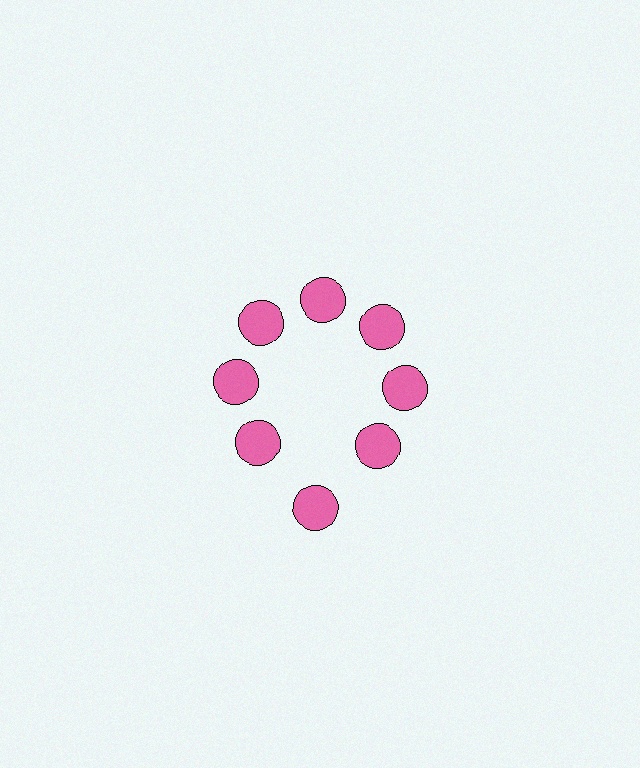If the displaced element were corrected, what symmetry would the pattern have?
It would have 8-fold rotational symmetry — the pattern would map onto itself every 45 degrees.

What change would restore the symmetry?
The symmetry would be restored by moving it inward, back onto the ring so that all 8 circles sit at equal angles and equal distance from the center.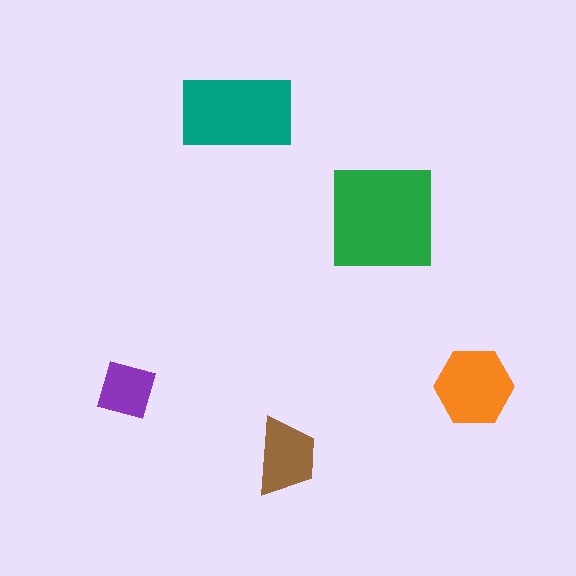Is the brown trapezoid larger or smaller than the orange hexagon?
Smaller.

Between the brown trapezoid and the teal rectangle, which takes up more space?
The teal rectangle.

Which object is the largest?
The green square.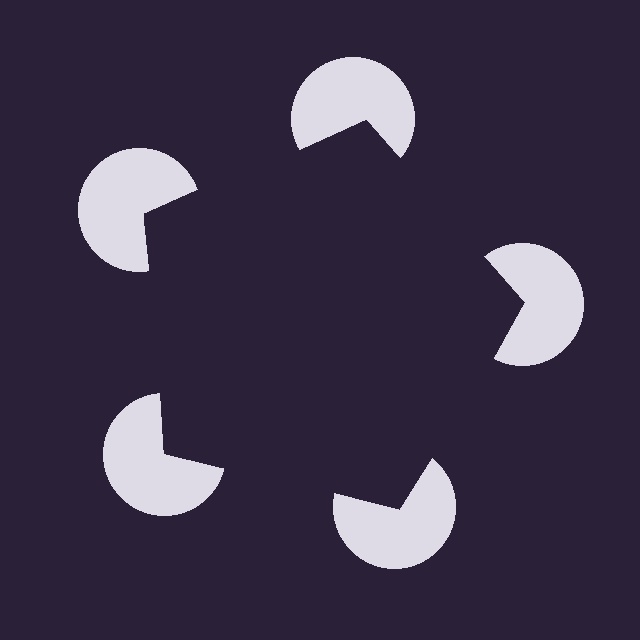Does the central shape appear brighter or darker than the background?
It typically appears slightly darker than the background, even though no actual brightness change is drawn.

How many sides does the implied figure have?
5 sides.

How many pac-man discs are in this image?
There are 5 — one at each vertex of the illusory pentagon.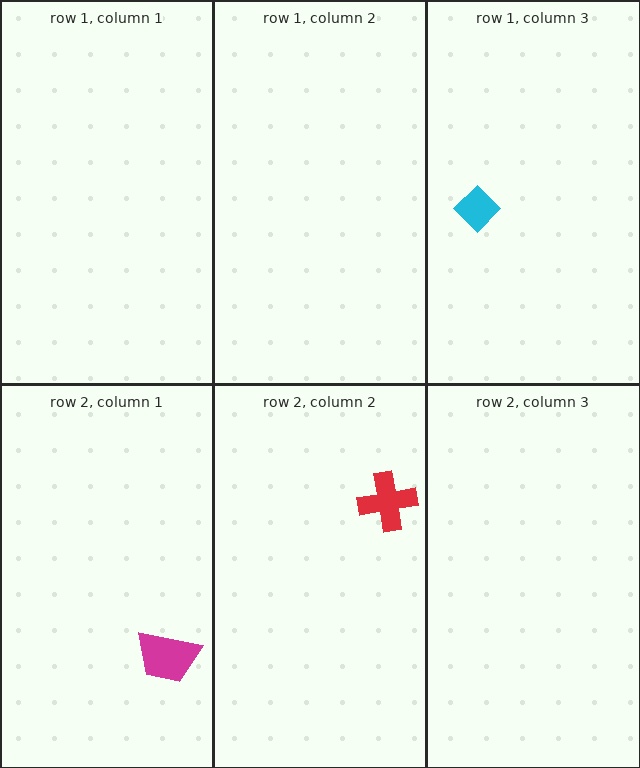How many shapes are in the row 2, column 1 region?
1.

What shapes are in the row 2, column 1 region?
The magenta trapezoid.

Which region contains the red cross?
The row 2, column 2 region.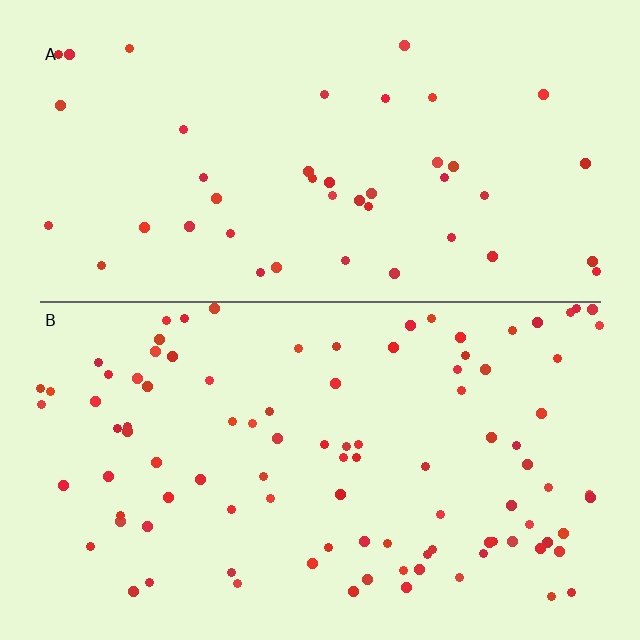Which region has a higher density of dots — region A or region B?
B (the bottom).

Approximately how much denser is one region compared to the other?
Approximately 2.2× — region B over region A.